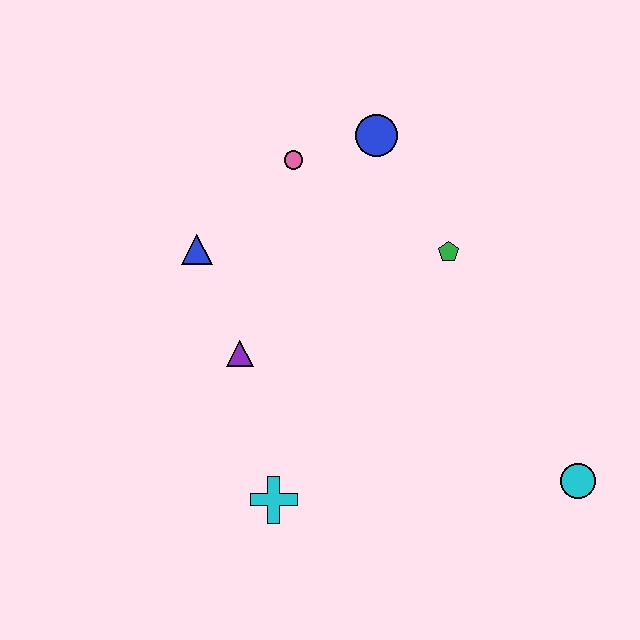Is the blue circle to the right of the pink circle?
Yes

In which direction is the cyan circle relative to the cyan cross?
The cyan circle is to the right of the cyan cross.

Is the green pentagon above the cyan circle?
Yes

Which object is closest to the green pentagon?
The blue circle is closest to the green pentagon.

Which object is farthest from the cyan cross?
The blue circle is farthest from the cyan cross.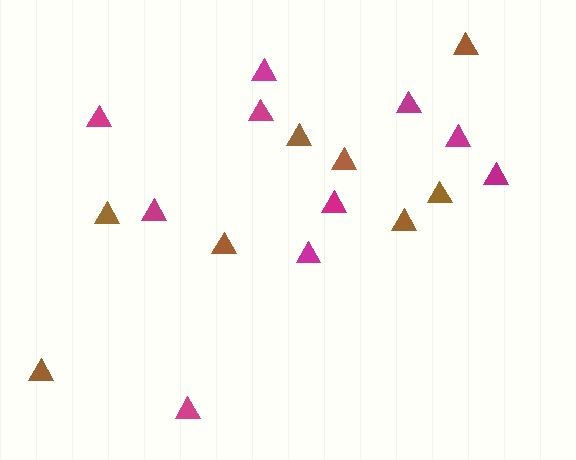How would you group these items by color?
There are 2 groups: one group of brown triangles (8) and one group of magenta triangles (10).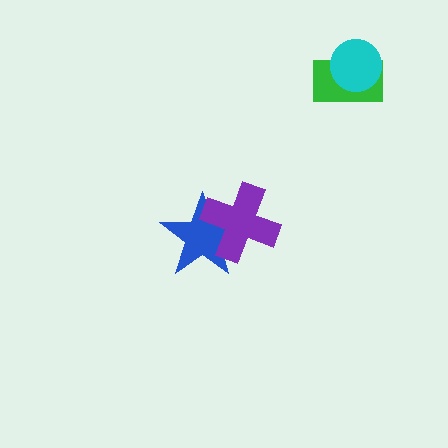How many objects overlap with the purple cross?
1 object overlaps with the purple cross.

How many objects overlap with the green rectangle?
1 object overlaps with the green rectangle.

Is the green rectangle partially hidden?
Yes, it is partially covered by another shape.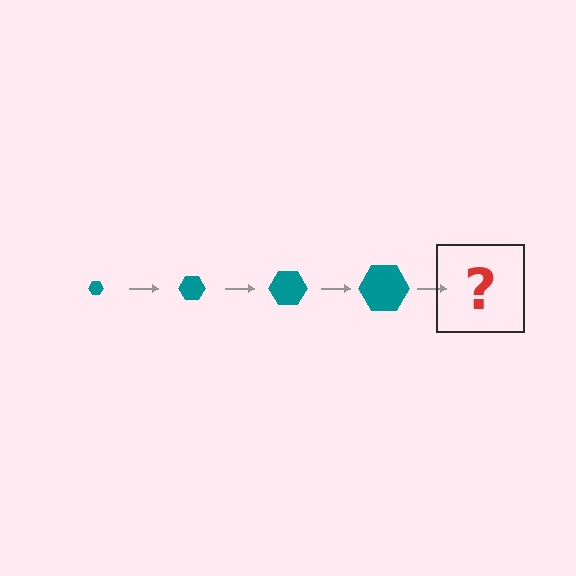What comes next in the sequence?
The next element should be a teal hexagon, larger than the previous one.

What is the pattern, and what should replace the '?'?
The pattern is that the hexagon gets progressively larger each step. The '?' should be a teal hexagon, larger than the previous one.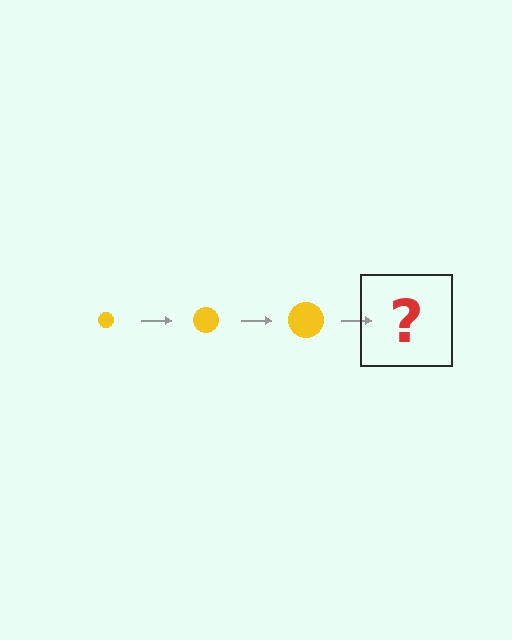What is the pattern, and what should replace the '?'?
The pattern is that the circle gets progressively larger each step. The '?' should be a yellow circle, larger than the previous one.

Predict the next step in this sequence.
The next step is a yellow circle, larger than the previous one.